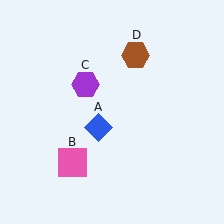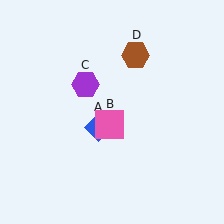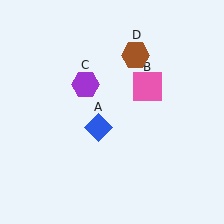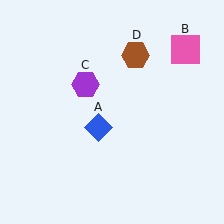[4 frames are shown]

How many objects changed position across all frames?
1 object changed position: pink square (object B).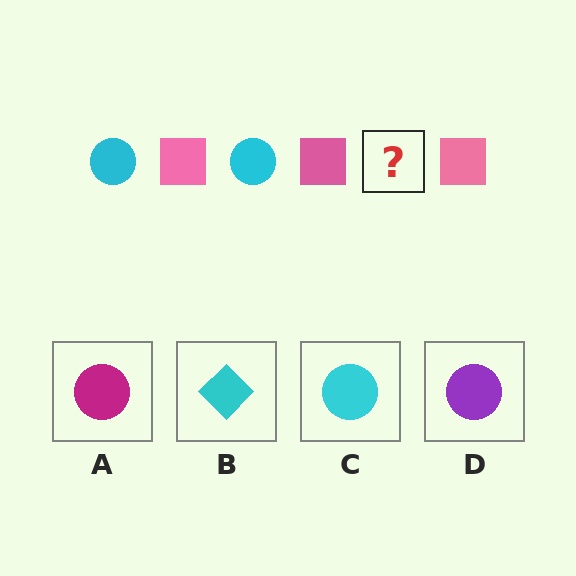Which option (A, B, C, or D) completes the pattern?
C.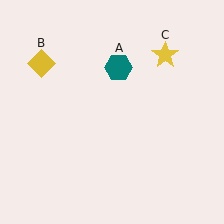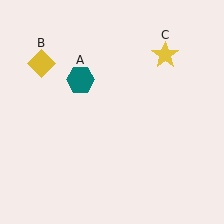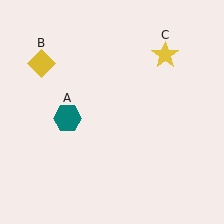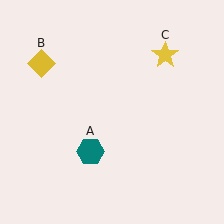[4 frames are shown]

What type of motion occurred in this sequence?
The teal hexagon (object A) rotated counterclockwise around the center of the scene.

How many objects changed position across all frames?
1 object changed position: teal hexagon (object A).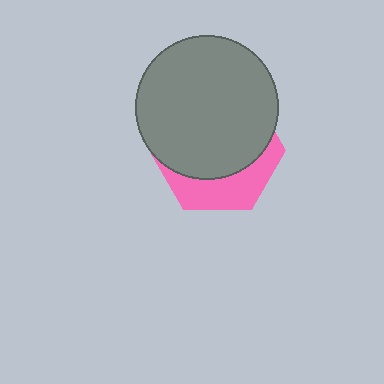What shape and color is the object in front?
The object in front is a gray circle.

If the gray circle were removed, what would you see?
You would see the complete pink hexagon.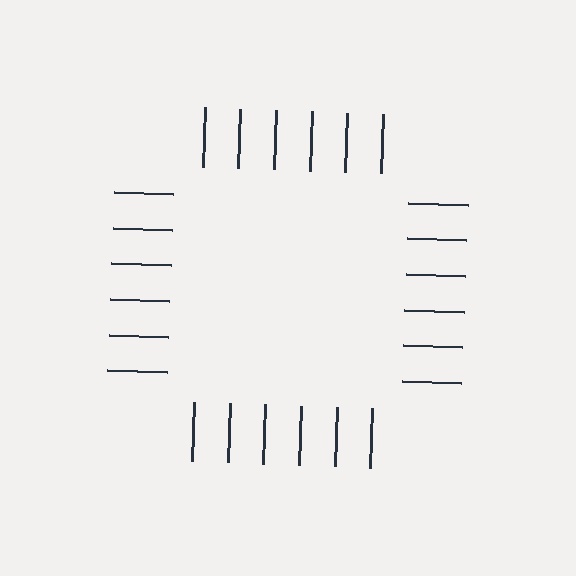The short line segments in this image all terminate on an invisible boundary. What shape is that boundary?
An illusory square — the line segments terminate on its edges but no continuous stroke is drawn.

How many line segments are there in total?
24 — 6 along each of the 4 edges.